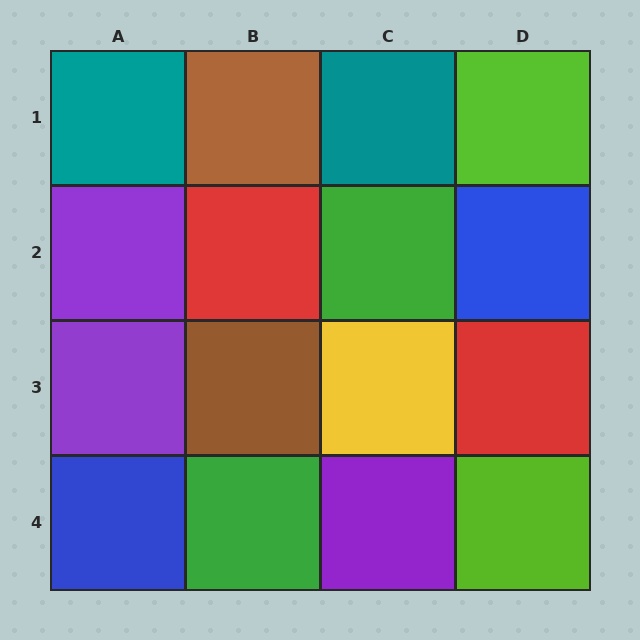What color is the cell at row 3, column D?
Red.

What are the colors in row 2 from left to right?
Purple, red, green, blue.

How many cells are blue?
2 cells are blue.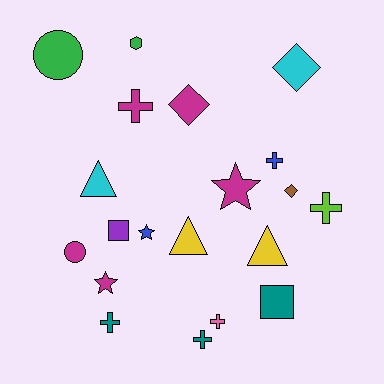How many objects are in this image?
There are 20 objects.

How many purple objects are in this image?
There is 1 purple object.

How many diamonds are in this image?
There are 3 diamonds.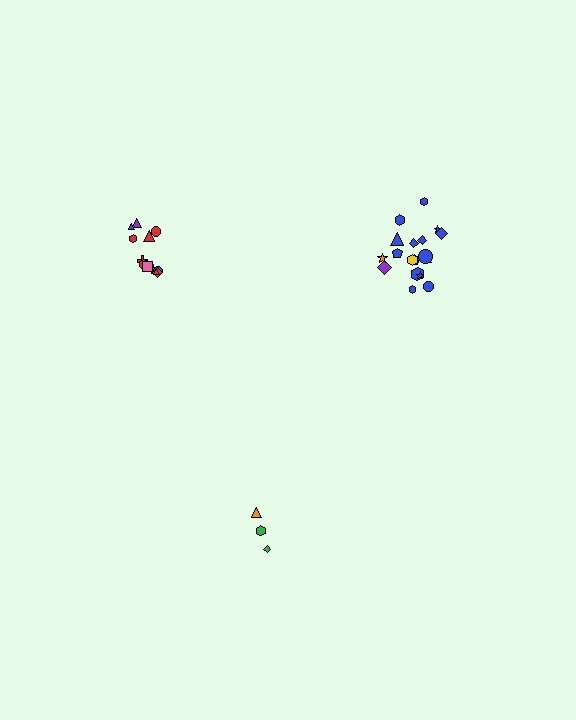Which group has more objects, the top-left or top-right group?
The top-right group.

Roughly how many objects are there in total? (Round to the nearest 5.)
Roughly 35 objects in total.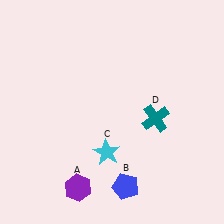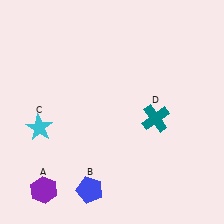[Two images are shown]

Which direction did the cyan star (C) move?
The cyan star (C) moved left.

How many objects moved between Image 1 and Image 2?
3 objects moved between the two images.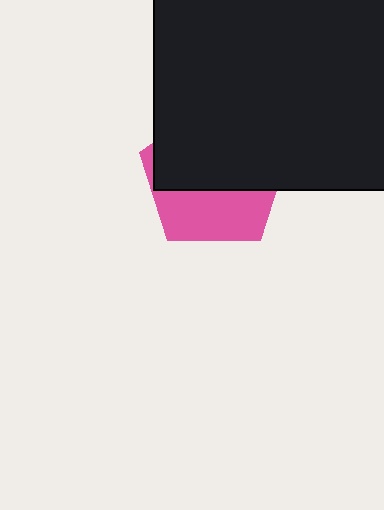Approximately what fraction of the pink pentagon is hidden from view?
Roughly 61% of the pink pentagon is hidden behind the black rectangle.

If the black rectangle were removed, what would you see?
You would see the complete pink pentagon.